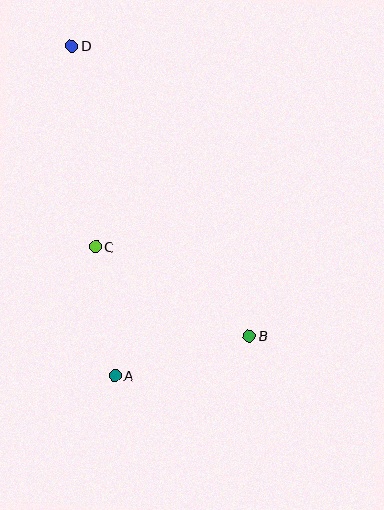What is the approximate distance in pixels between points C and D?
The distance between C and D is approximately 202 pixels.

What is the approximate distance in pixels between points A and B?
The distance between A and B is approximately 140 pixels.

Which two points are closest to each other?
Points A and C are closest to each other.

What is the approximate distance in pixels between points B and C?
The distance between B and C is approximately 178 pixels.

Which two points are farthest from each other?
Points B and D are farthest from each other.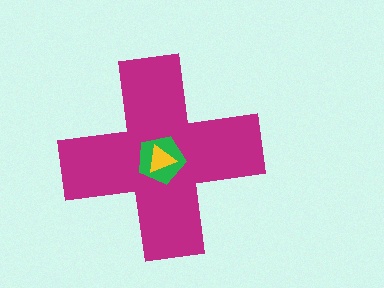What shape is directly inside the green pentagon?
The yellow triangle.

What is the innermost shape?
The yellow triangle.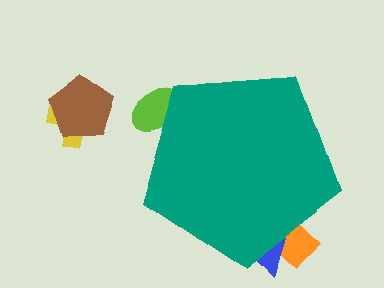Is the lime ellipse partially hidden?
Yes, the lime ellipse is partially hidden behind the teal pentagon.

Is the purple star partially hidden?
Yes, the purple star is partially hidden behind the teal pentagon.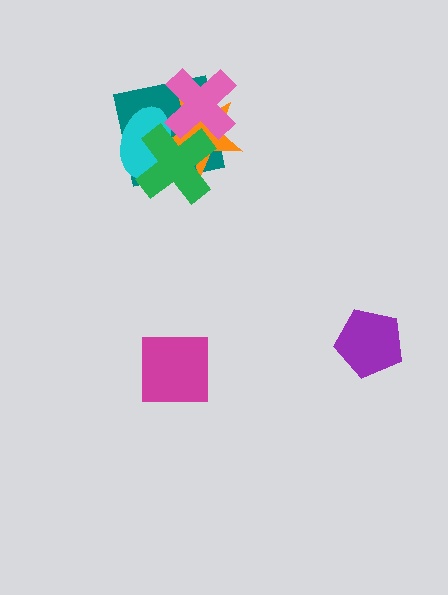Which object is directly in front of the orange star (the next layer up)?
The green cross is directly in front of the orange star.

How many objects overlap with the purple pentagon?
0 objects overlap with the purple pentagon.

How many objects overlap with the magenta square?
0 objects overlap with the magenta square.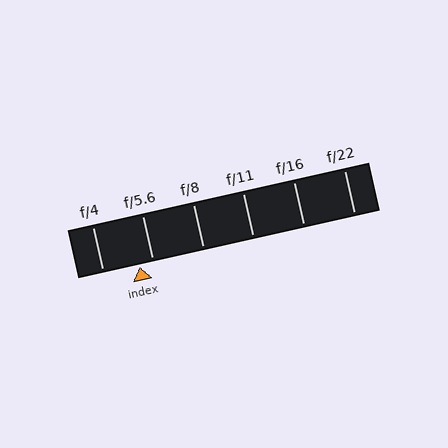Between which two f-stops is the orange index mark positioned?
The index mark is between f/4 and f/5.6.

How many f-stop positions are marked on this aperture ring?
There are 6 f-stop positions marked.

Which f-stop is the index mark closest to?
The index mark is closest to f/5.6.